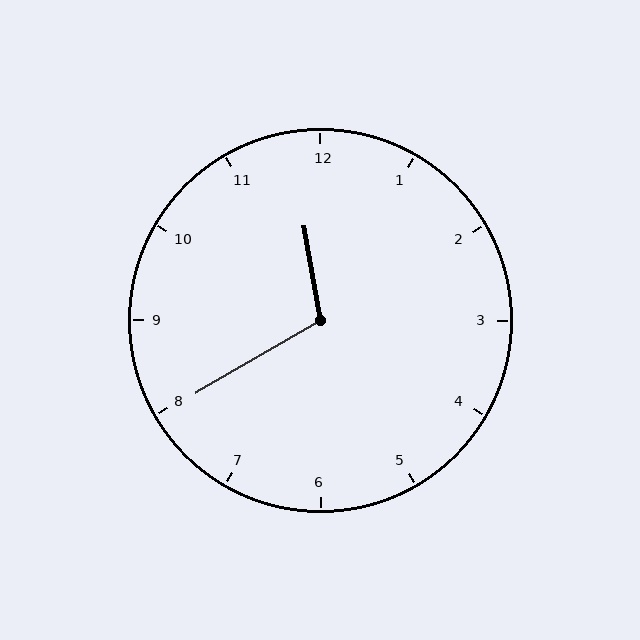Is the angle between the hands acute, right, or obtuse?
It is obtuse.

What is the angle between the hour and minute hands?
Approximately 110 degrees.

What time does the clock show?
11:40.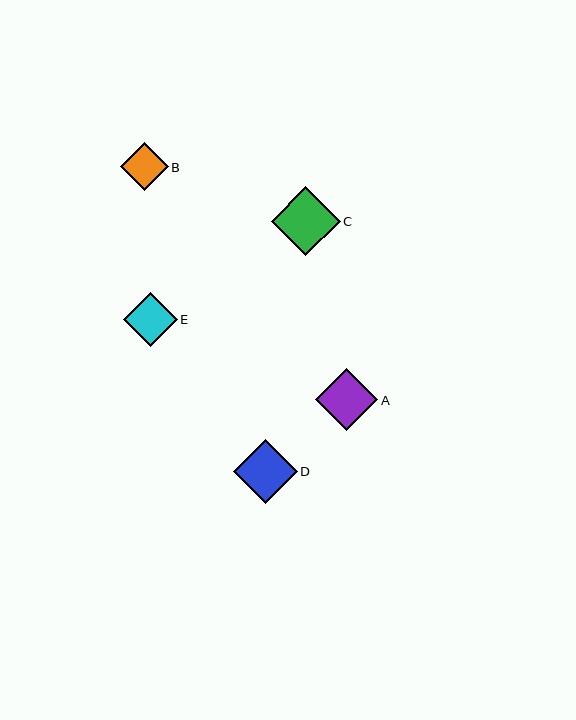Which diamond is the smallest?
Diamond B is the smallest with a size of approximately 48 pixels.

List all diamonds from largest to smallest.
From largest to smallest: C, D, A, E, B.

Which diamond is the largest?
Diamond C is the largest with a size of approximately 69 pixels.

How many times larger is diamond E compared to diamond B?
Diamond E is approximately 1.1 times the size of diamond B.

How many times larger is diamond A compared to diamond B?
Diamond A is approximately 1.3 times the size of diamond B.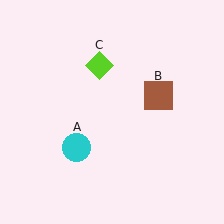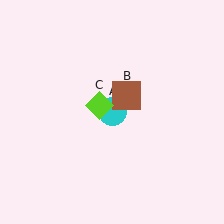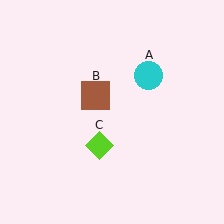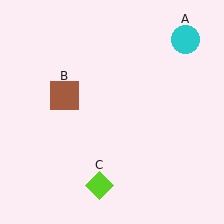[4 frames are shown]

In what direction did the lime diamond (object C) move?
The lime diamond (object C) moved down.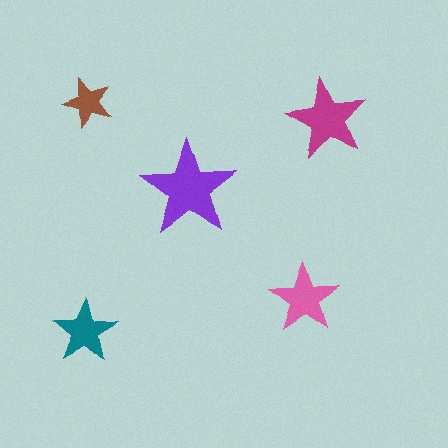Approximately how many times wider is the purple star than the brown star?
About 2 times wider.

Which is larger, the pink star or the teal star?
The pink one.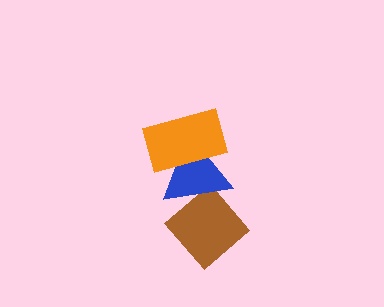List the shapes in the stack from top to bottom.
From top to bottom: the orange rectangle, the blue triangle, the brown diamond.